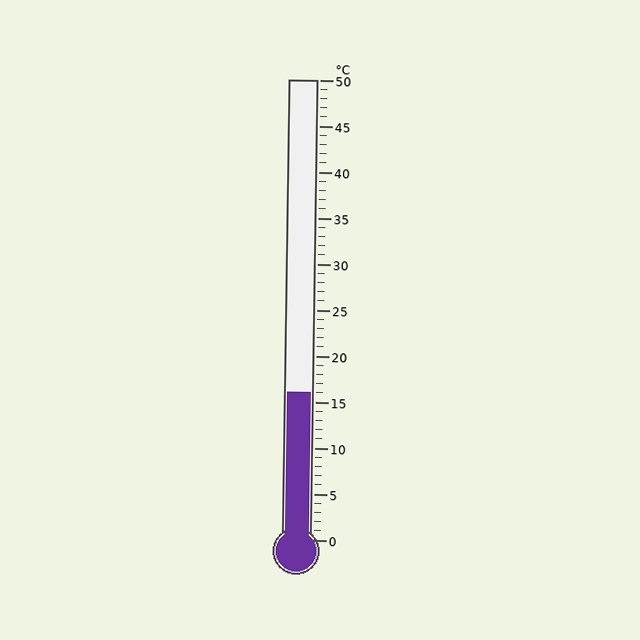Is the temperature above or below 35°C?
The temperature is below 35°C.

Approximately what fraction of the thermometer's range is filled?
The thermometer is filled to approximately 30% of its range.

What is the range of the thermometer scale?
The thermometer scale ranges from 0°C to 50°C.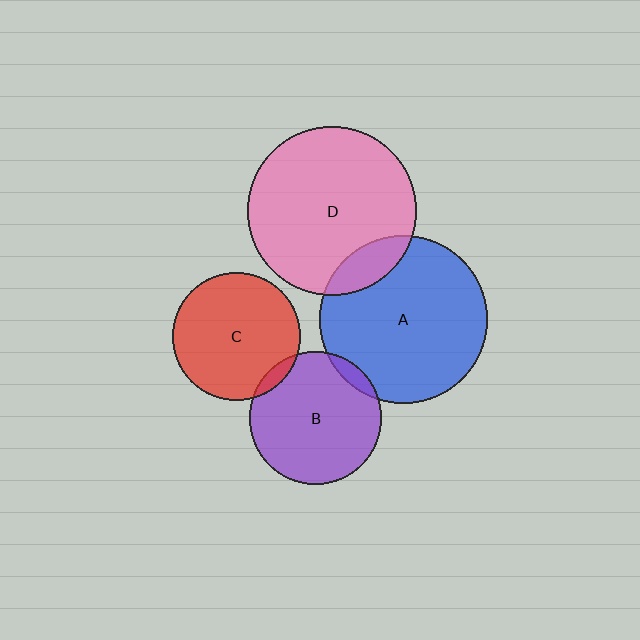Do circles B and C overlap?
Yes.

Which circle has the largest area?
Circle D (pink).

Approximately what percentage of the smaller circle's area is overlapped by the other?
Approximately 5%.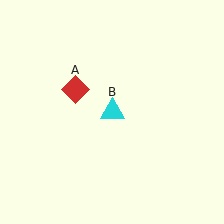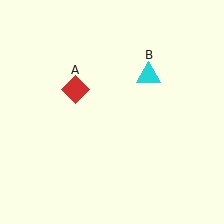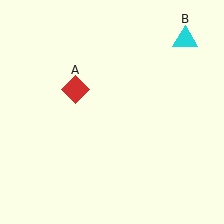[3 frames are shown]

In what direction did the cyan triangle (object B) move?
The cyan triangle (object B) moved up and to the right.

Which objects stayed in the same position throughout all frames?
Red diamond (object A) remained stationary.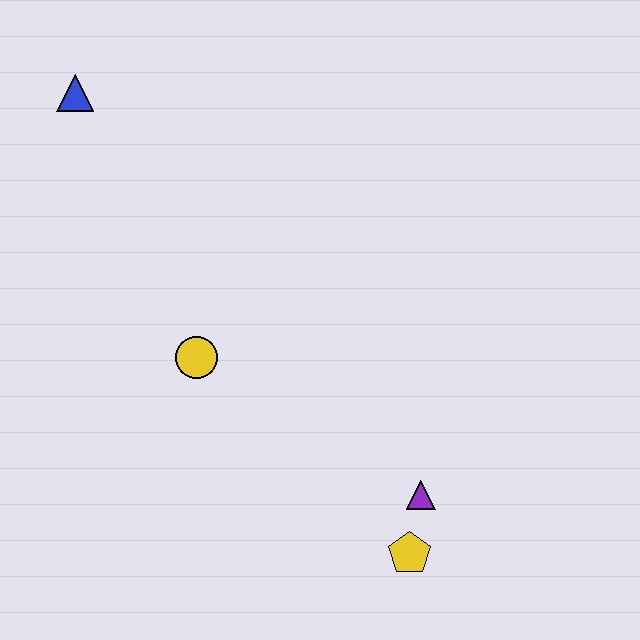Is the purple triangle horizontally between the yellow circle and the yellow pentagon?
No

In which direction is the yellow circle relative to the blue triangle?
The yellow circle is below the blue triangle.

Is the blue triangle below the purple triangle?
No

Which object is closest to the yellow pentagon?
The purple triangle is closest to the yellow pentagon.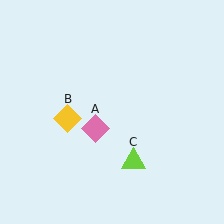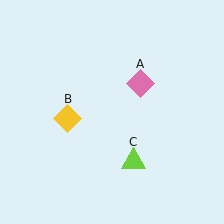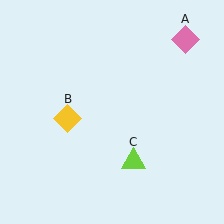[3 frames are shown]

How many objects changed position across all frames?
1 object changed position: pink diamond (object A).